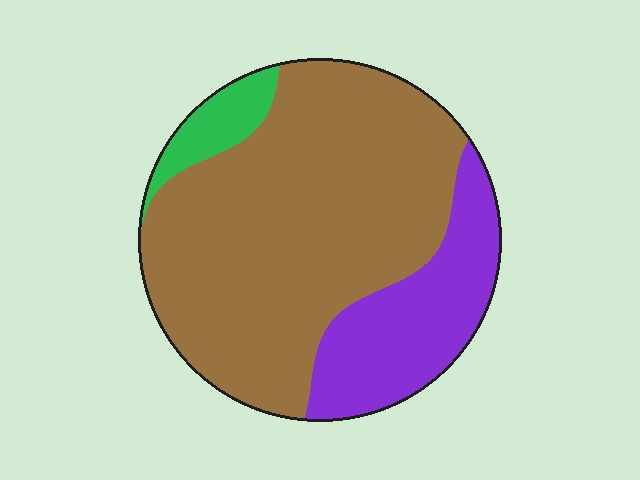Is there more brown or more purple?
Brown.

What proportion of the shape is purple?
Purple takes up about one quarter (1/4) of the shape.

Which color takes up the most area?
Brown, at roughly 70%.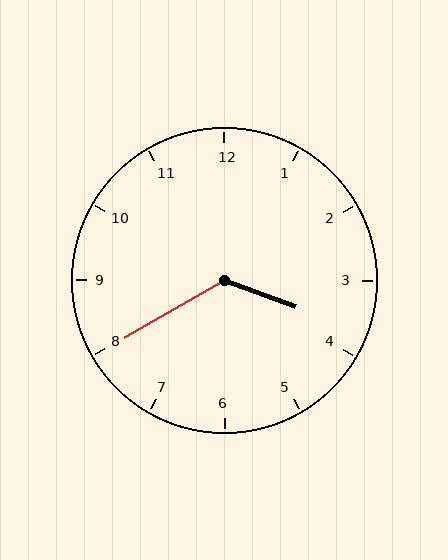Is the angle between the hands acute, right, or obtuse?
It is obtuse.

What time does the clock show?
3:40.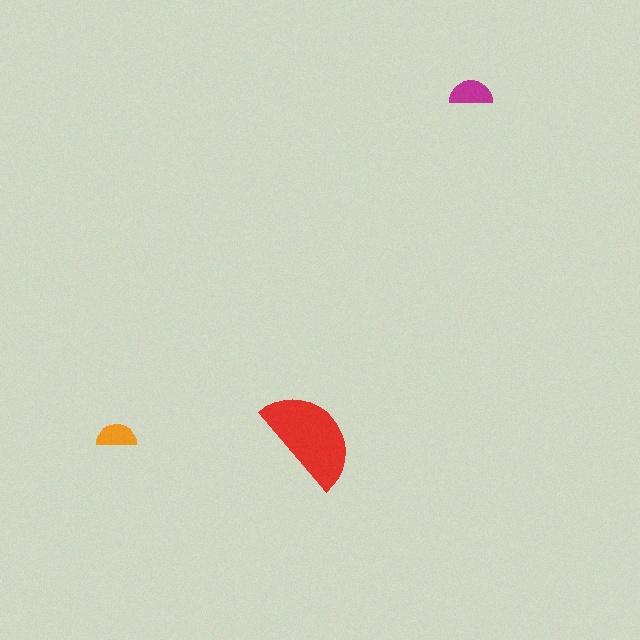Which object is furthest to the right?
The magenta semicircle is rightmost.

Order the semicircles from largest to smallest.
the red one, the magenta one, the orange one.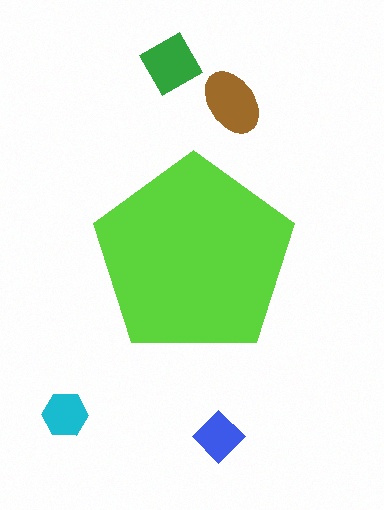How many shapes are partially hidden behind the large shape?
0 shapes are partially hidden.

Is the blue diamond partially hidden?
No, the blue diamond is fully visible.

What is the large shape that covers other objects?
A lime pentagon.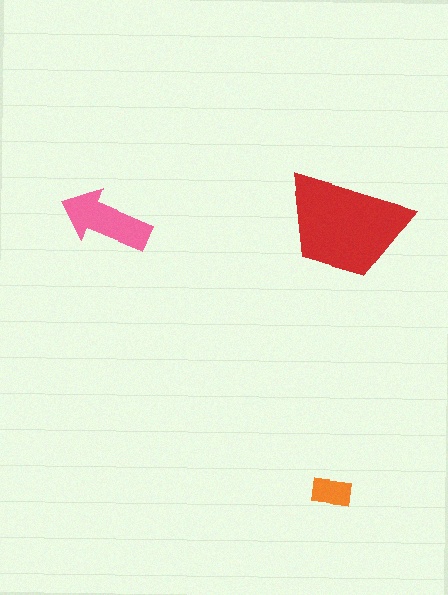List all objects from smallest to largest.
The orange rectangle, the pink arrow, the red trapezoid.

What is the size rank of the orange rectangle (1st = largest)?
3rd.